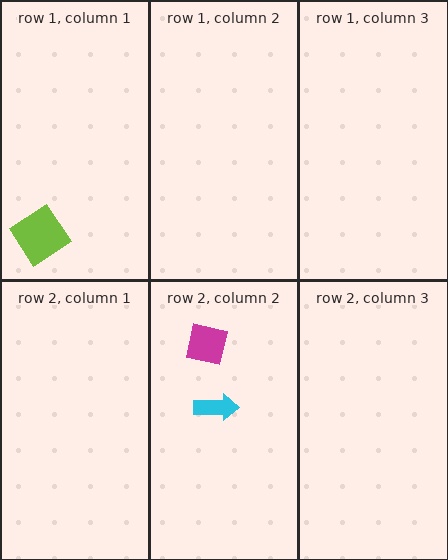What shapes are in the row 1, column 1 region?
The lime diamond.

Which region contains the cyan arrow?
The row 2, column 2 region.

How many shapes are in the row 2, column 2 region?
2.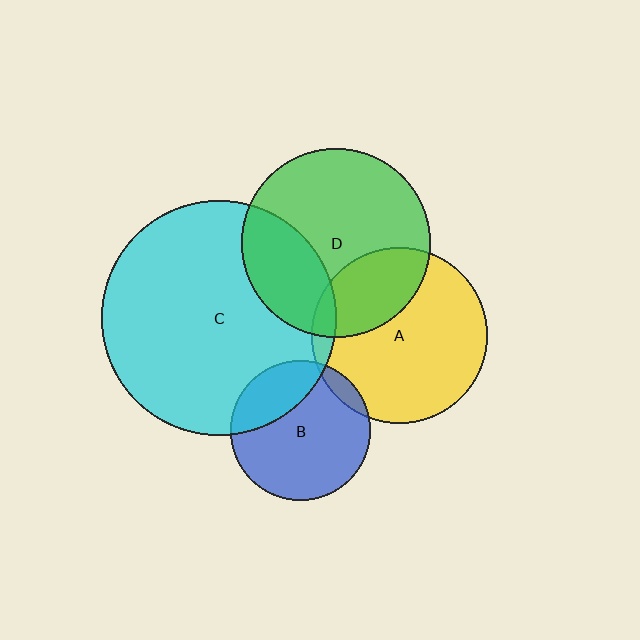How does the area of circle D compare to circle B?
Approximately 1.8 times.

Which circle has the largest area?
Circle C (cyan).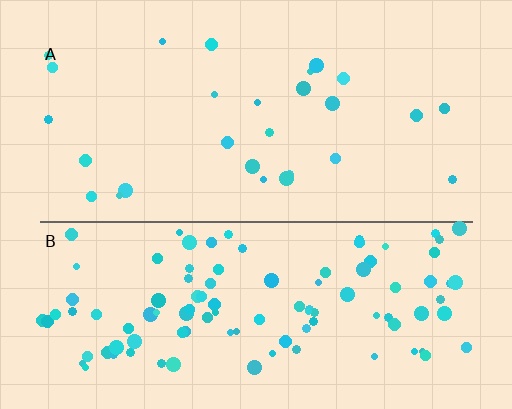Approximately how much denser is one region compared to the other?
Approximately 4.0× — region B over region A.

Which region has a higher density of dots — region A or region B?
B (the bottom).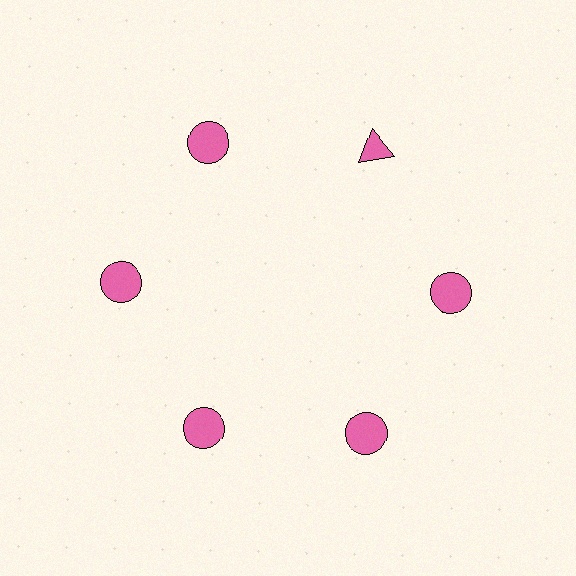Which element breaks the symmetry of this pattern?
The pink triangle at roughly the 1 o'clock position breaks the symmetry. All other shapes are pink circles.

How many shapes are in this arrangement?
There are 6 shapes arranged in a ring pattern.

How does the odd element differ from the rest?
It has a different shape: triangle instead of circle.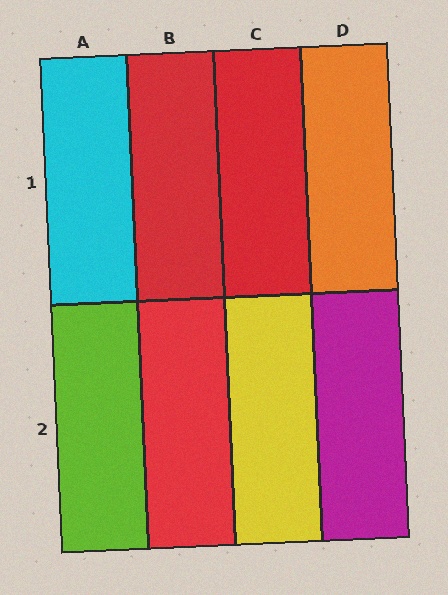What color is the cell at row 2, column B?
Red.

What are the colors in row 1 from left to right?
Cyan, red, red, orange.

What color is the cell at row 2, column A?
Lime.